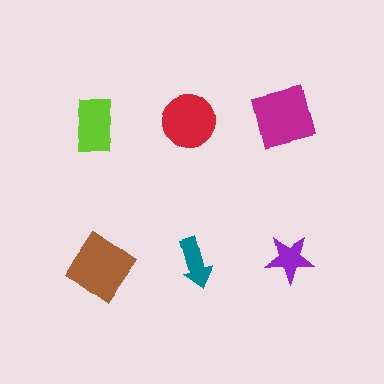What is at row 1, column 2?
A red circle.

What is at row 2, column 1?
A brown diamond.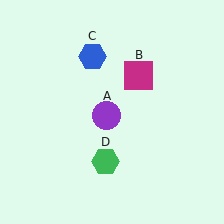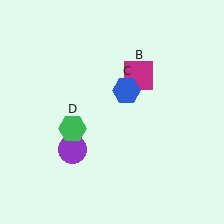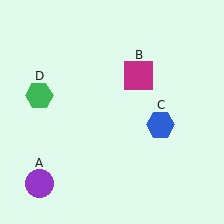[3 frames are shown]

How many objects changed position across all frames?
3 objects changed position: purple circle (object A), blue hexagon (object C), green hexagon (object D).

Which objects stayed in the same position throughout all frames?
Magenta square (object B) remained stationary.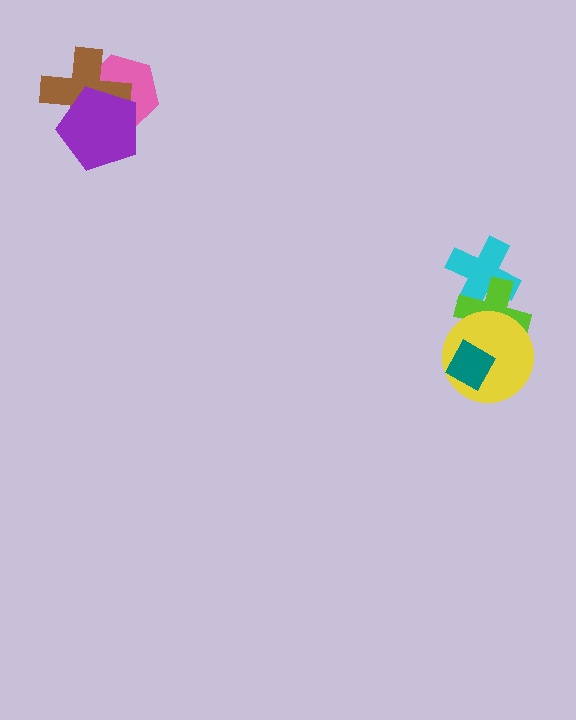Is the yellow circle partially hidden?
Yes, it is partially covered by another shape.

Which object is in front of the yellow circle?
The teal diamond is in front of the yellow circle.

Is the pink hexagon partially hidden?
Yes, it is partially covered by another shape.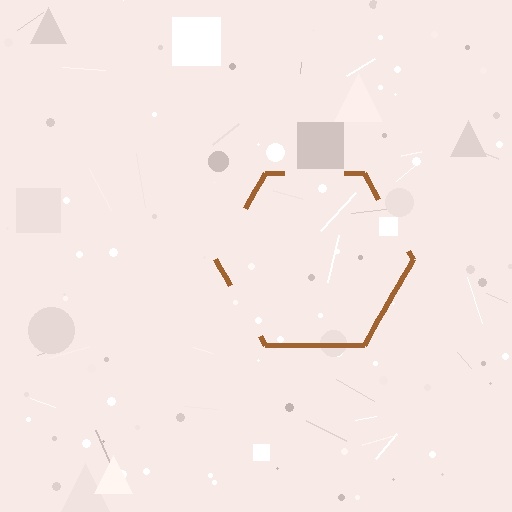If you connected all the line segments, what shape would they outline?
They would outline a hexagon.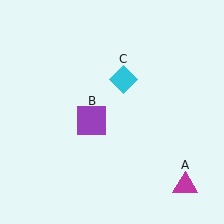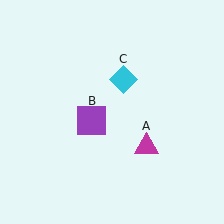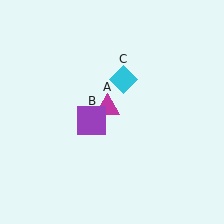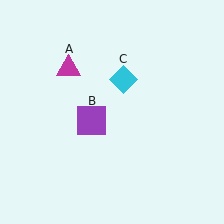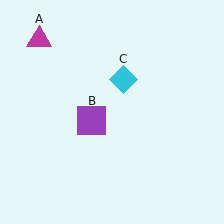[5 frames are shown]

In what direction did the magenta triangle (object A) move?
The magenta triangle (object A) moved up and to the left.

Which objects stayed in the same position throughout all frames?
Purple square (object B) and cyan diamond (object C) remained stationary.